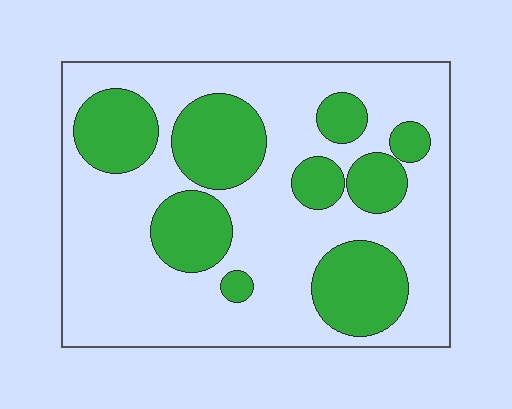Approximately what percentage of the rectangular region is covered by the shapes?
Approximately 30%.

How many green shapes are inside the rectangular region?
9.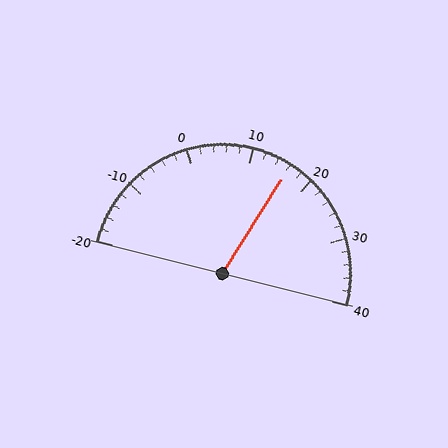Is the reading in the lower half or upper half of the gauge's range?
The reading is in the upper half of the range (-20 to 40).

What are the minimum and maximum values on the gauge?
The gauge ranges from -20 to 40.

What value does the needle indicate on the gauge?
The needle indicates approximately 16.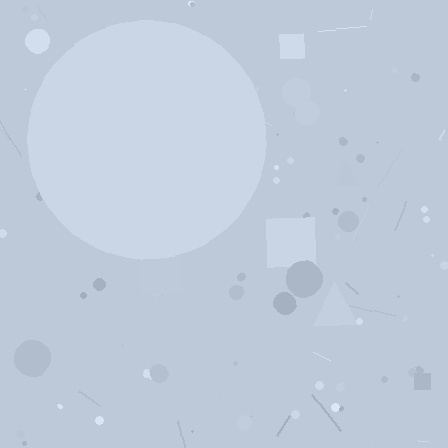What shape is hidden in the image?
A circle is hidden in the image.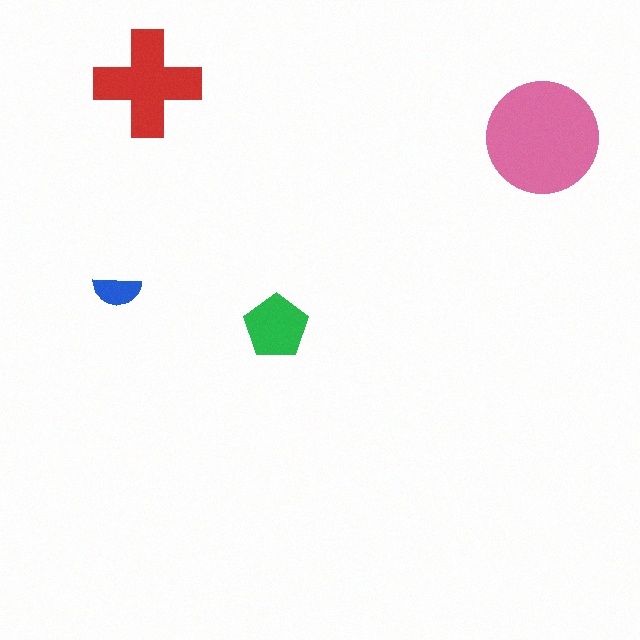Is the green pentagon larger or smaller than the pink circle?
Smaller.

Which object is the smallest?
The blue semicircle.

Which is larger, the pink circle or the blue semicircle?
The pink circle.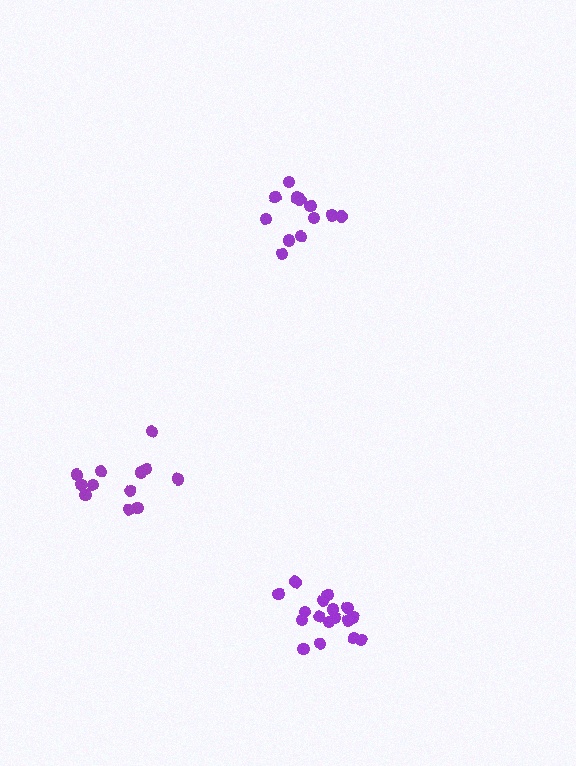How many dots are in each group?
Group 1: 12 dots, Group 2: 12 dots, Group 3: 17 dots (41 total).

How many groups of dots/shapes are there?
There are 3 groups.